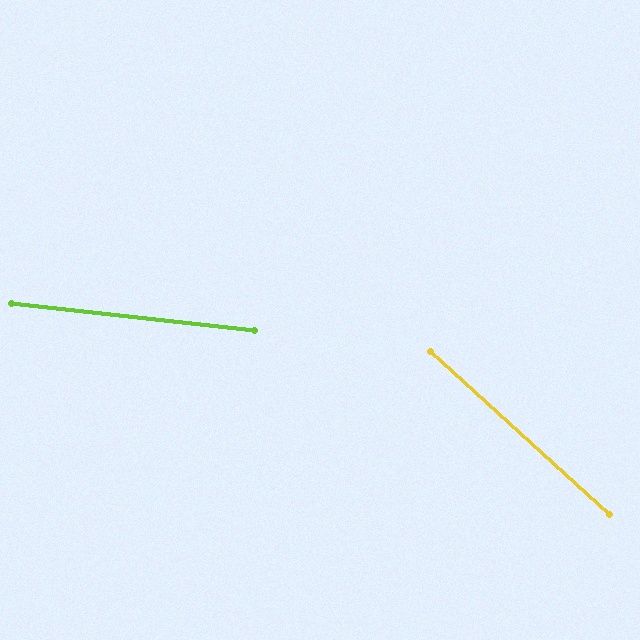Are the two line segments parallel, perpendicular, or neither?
Neither parallel nor perpendicular — they differ by about 36°.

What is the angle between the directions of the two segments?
Approximately 36 degrees.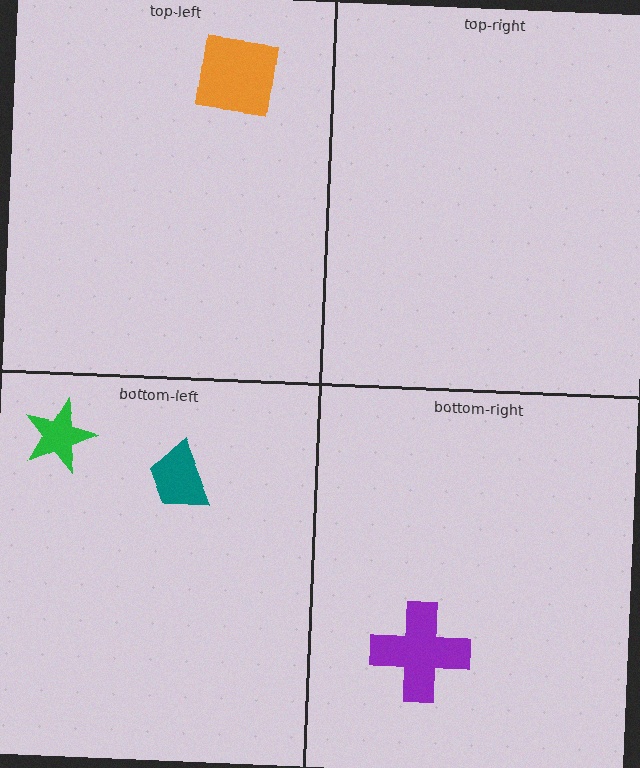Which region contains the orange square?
The top-left region.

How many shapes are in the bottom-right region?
1.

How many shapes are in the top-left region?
1.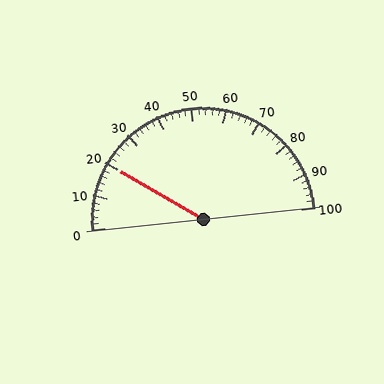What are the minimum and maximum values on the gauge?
The gauge ranges from 0 to 100.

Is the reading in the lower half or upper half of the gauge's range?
The reading is in the lower half of the range (0 to 100).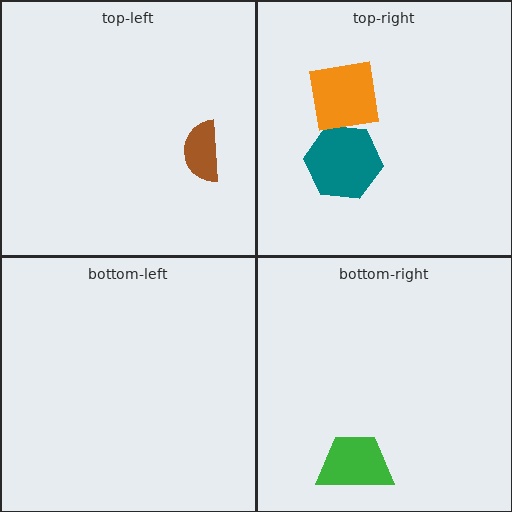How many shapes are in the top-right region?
2.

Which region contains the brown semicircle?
The top-left region.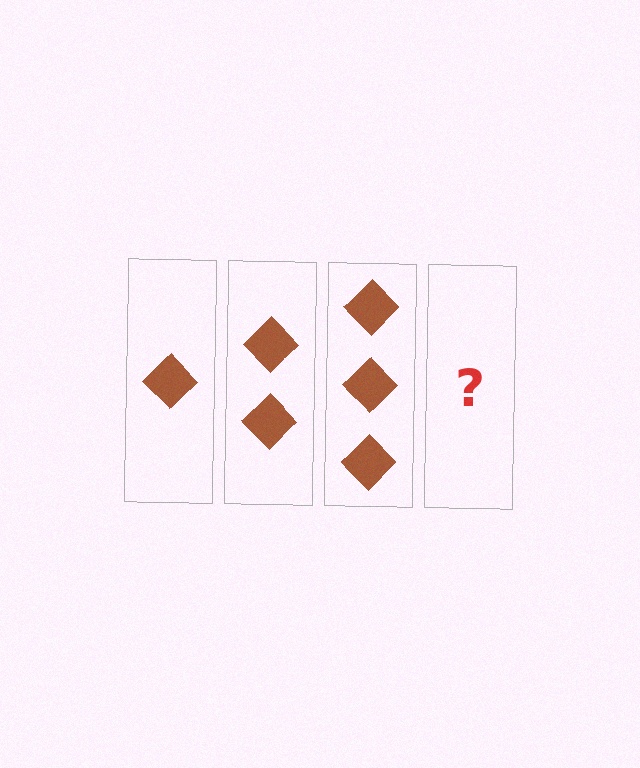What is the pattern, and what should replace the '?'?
The pattern is that each step adds one more diamond. The '?' should be 4 diamonds.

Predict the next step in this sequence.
The next step is 4 diamonds.